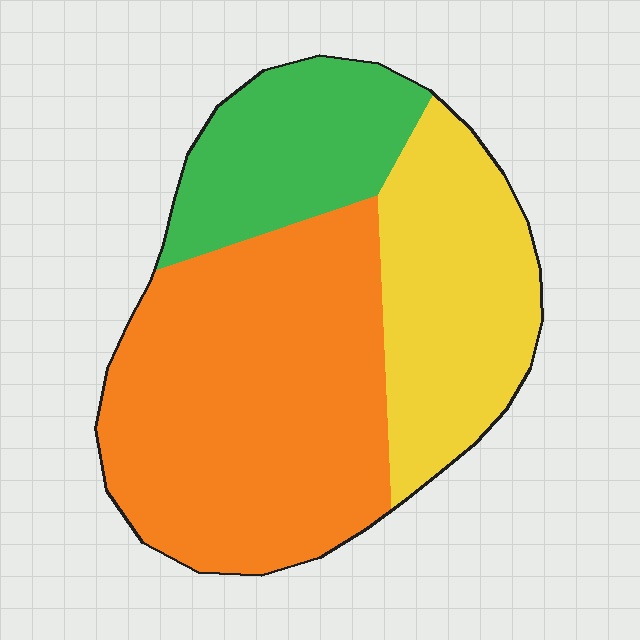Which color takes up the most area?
Orange, at roughly 50%.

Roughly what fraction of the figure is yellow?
Yellow takes up about one quarter (1/4) of the figure.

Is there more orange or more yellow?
Orange.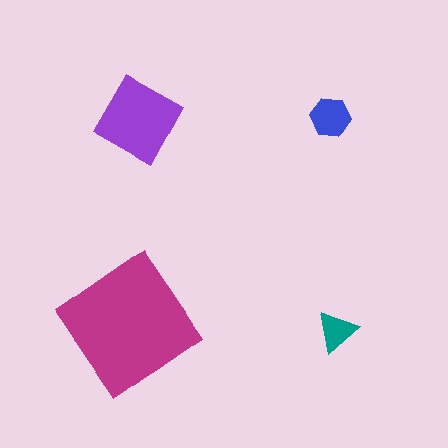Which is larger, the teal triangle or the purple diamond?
The purple diamond.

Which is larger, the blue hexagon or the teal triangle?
The blue hexagon.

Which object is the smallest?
The teal triangle.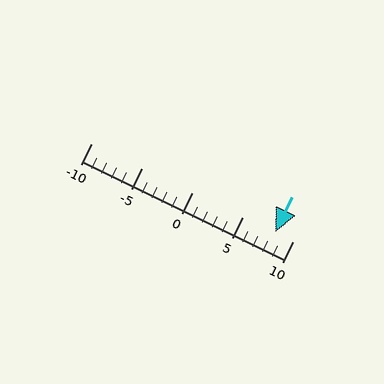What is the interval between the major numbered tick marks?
The major tick marks are spaced 5 units apart.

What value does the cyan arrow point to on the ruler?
The cyan arrow points to approximately 8.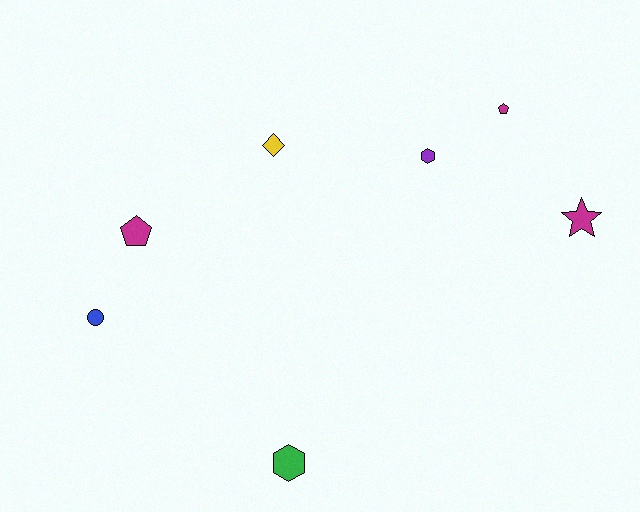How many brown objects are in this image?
There are no brown objects.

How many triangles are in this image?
There are no triangles.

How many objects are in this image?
There are 7 objects.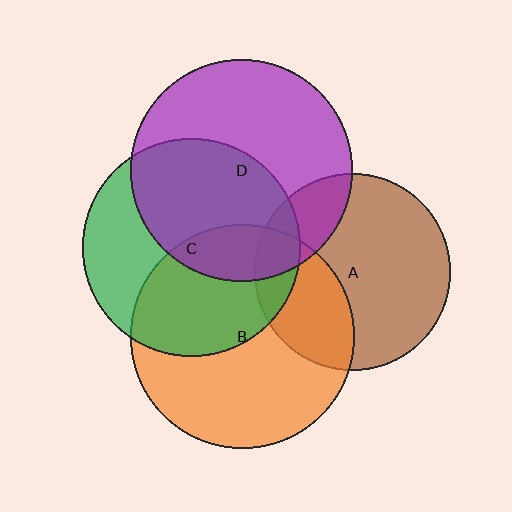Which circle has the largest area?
Circle B (orange).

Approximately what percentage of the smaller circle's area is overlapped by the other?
Approximately 15%.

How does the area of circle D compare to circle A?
Approximately 1.3 times.